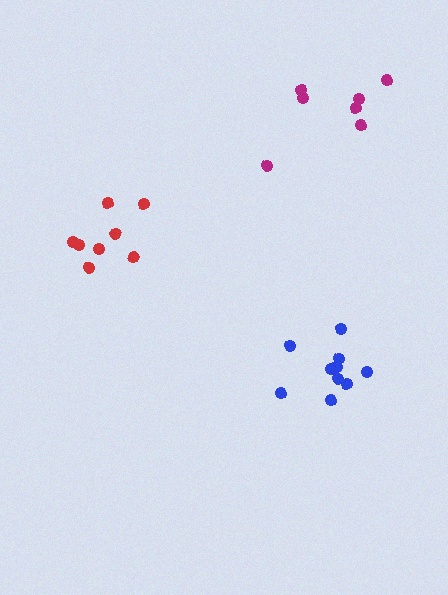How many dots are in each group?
Group 1: 8 dots, Group 2: 10 dots, Group 3: 7 dots (25 total).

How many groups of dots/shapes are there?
There are 3 groups.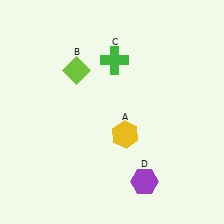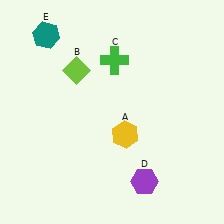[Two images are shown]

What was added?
A teal hexagon (E) was added in Image 2.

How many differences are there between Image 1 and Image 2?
There is 1 difference between the two images.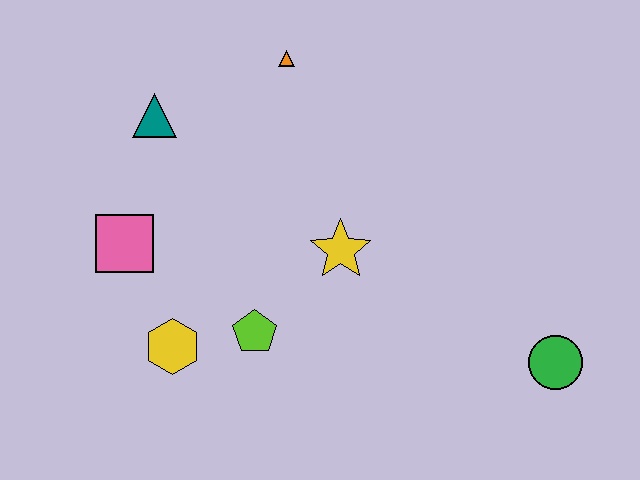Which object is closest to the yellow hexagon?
The lime pentagon is closest to the yellow hexagon.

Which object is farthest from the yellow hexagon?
The green circle is farthest from the yellow hexagon.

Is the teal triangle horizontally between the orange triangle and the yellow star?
No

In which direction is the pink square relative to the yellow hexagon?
The pink square is above the yellow hexagon.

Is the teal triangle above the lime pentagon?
Yes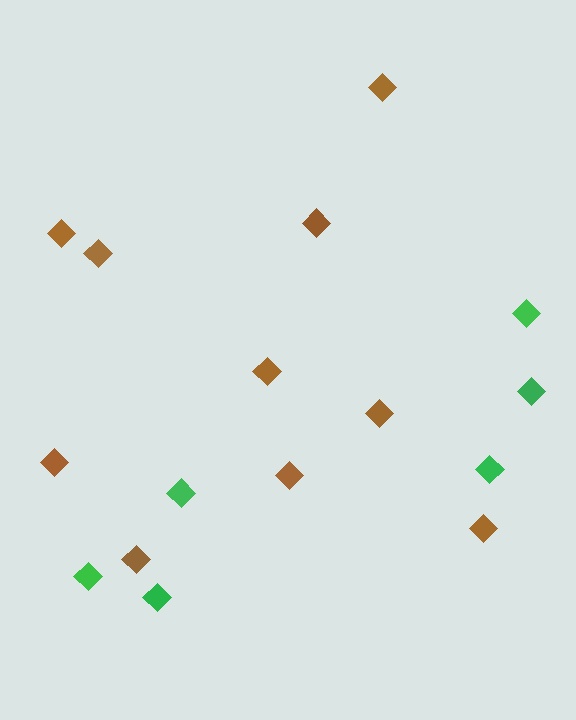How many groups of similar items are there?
There are 2 groups: one group of green diamonds (6) and one group of brown diamonds (10).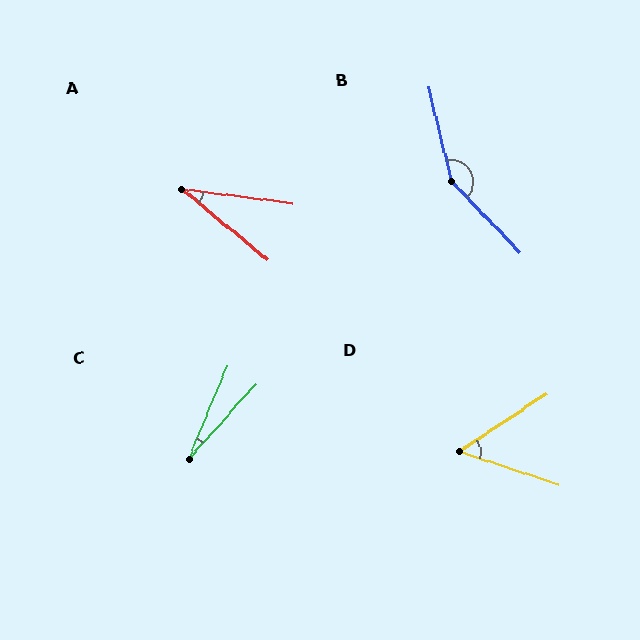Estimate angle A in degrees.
Approximately 32 degrees.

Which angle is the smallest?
C, at approximately 19 degrees.